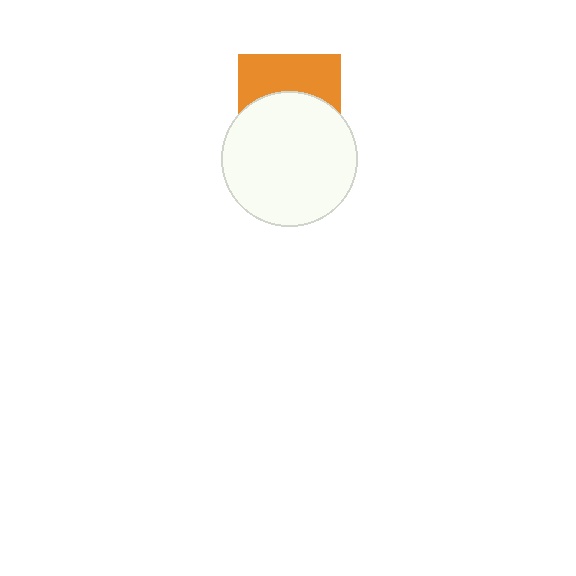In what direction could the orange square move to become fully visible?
The orange square could move up. That would shift it out from behind the white circle entirely.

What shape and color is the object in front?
The object in front is a white circle.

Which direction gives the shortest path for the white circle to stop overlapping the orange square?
Moving down gives the shortest separation.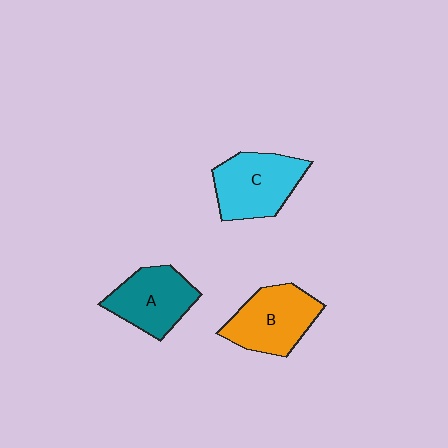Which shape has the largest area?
Shape C (cyan).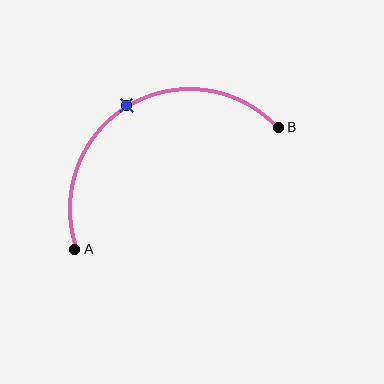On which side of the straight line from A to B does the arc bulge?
The arc bulges above the straight line connecting A and B.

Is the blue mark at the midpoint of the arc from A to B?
Yes. The blue mark lies on the arc at equal arc-length from both A and B — it is the arc midpoint.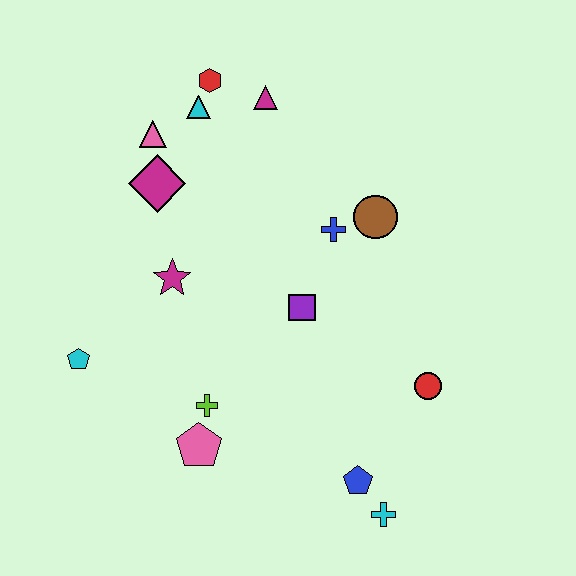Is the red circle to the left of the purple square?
No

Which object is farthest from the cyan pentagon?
The red circle is farthest from the cyan pentagon.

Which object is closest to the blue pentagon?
The cyan cross is closest to the blue pentagon.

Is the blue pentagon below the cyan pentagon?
Yes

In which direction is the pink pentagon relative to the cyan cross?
The pink pentagon is to the left of the cyan cross.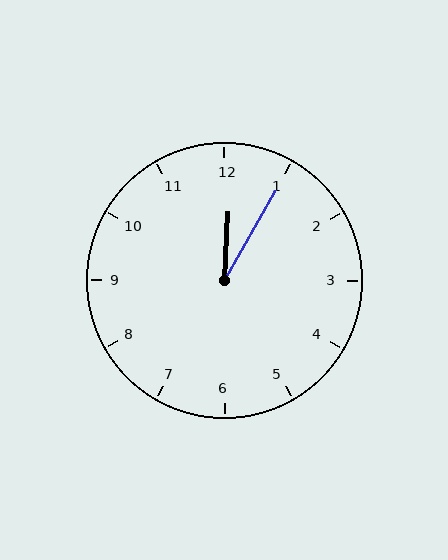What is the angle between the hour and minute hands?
Approximately 28 degrees.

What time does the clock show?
12:05.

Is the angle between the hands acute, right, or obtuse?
It is acute.